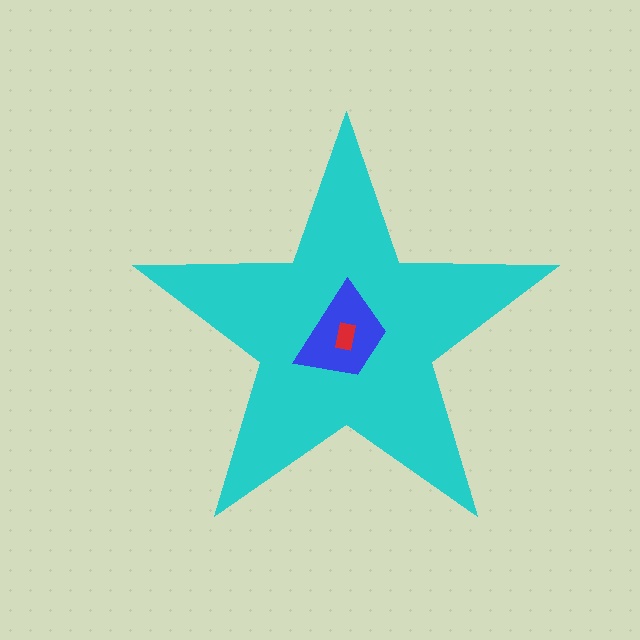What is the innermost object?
The red rectangle.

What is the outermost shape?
The cyan star.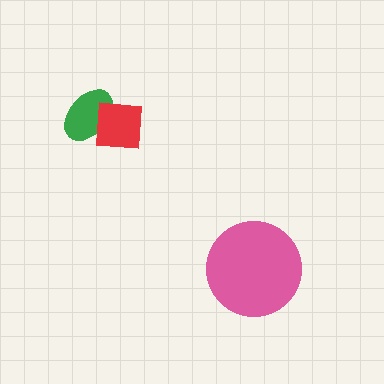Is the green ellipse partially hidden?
Yes, it is partially covered by another shape.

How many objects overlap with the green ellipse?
1 object overlaps with the green ellipse.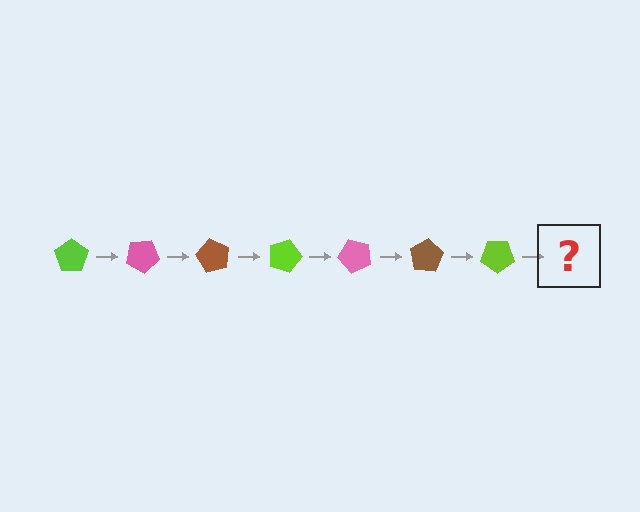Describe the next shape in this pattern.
It should be a pink pentagon, rotated 210 degrees from the start.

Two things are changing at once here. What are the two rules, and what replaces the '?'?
The two rules are that it rotates 30 degrees each step and the color cycles through lime, pink, and brown. The '?' should be a pink pentagon, rotated 210 degrees from the start.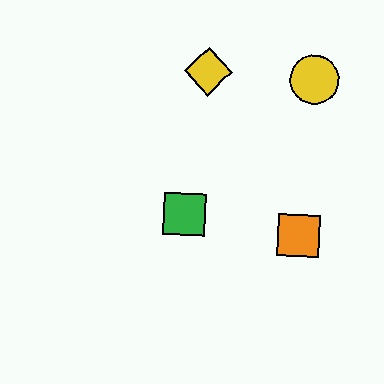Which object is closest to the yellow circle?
The yellow diamond is closest to the yellow circle.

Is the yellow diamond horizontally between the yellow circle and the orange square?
No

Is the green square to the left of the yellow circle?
Yes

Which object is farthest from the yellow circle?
The green square is farthest from the yellow circle.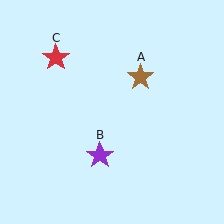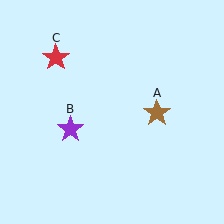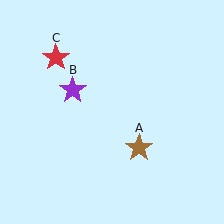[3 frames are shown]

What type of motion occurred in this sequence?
The brown star (object A), purple star (object B) rotated clockwise around the center of the scene.